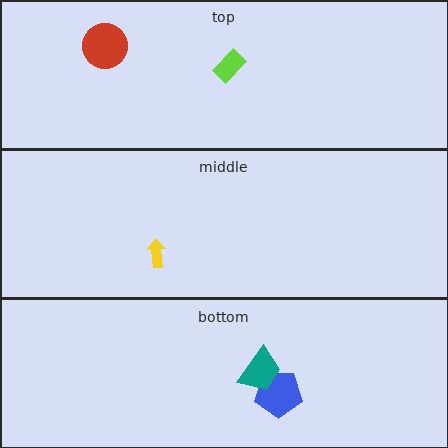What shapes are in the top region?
The red circle, the lime rectangle.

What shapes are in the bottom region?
The blue pentagon, the teal trapezoid.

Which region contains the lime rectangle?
The top region.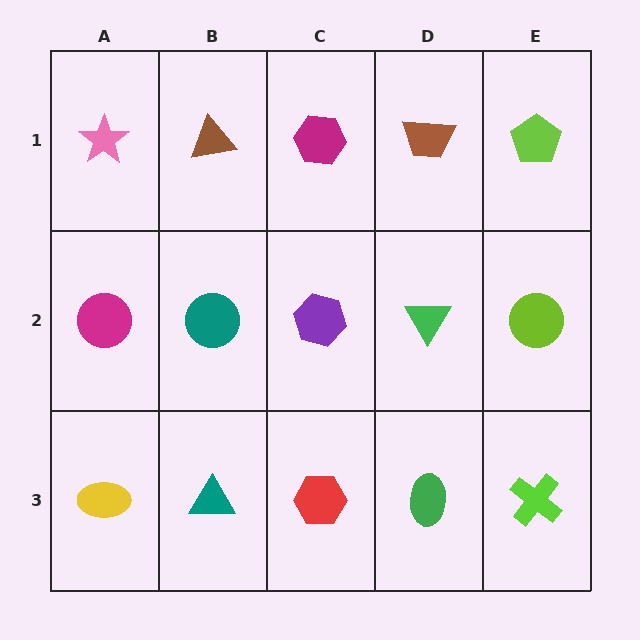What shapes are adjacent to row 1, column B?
A teal circle (row 2, column B), a pink star (row 1, column A), a magenta hexagon (row 1, column C).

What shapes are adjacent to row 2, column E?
A lime pentagon (row 1, column E), a lime cross (row 3, column E), a green triangle (row 2, column D).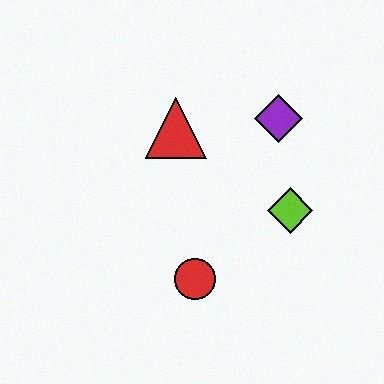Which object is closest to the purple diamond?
The lime diamond is closest to the purple diamond.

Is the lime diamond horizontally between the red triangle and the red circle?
No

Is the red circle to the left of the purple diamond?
Yes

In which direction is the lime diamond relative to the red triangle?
The lime diamond is to the right of the red triangle.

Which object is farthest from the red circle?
The purple diamond is farthest from the red circle.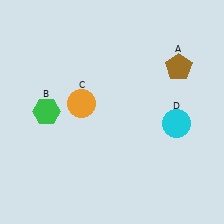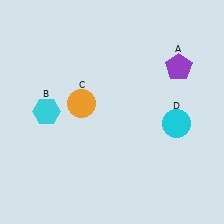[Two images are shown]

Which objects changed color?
A changed from brown to purple. B changed from green to cyan.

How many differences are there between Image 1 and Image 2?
There are 2 differences between the two images.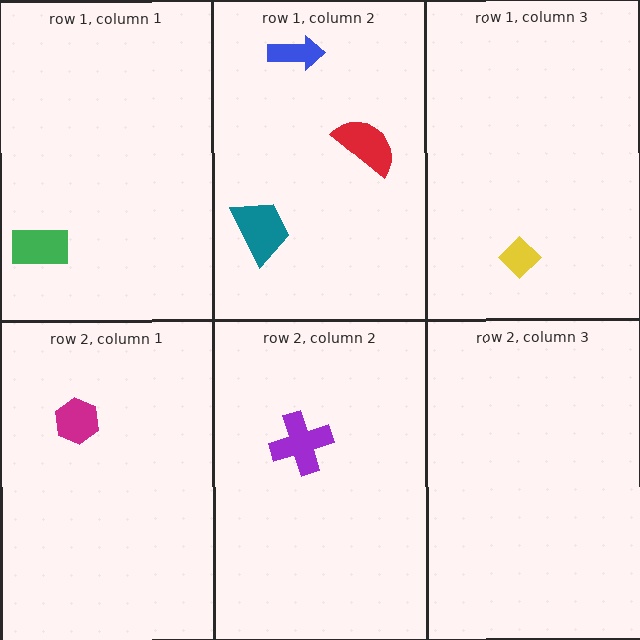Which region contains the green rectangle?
The row 1, column 1 region.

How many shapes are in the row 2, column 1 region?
1.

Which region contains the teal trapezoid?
The row 1, column 2 region.